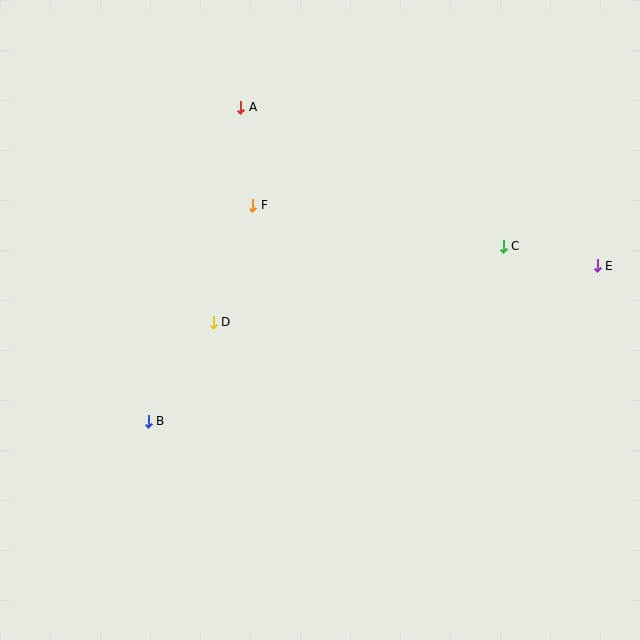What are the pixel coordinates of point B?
Point B is at (148, 421).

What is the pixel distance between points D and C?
The distance between D and C is 300 pixels.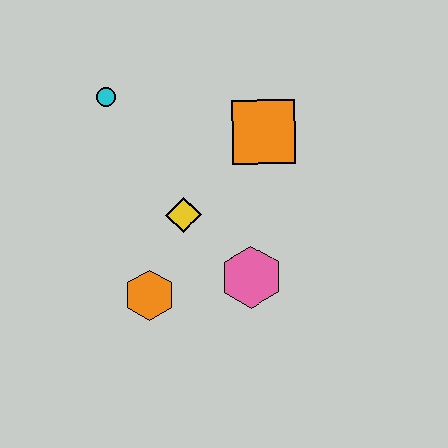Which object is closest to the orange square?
The yellow diamond is closest to the orange square.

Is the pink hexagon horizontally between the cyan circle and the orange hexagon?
No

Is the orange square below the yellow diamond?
No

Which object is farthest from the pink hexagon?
The cyan circle is farthest from the pink hexagon.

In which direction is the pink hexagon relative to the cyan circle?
The pink hexagon is below the cyan circle.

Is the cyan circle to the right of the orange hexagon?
No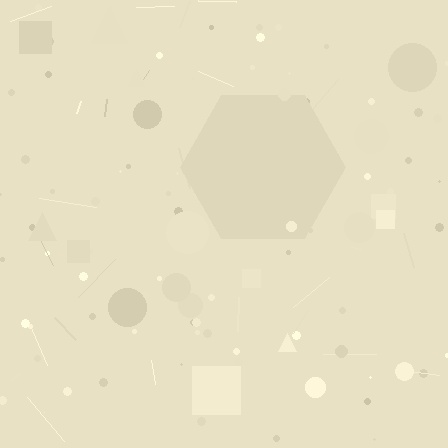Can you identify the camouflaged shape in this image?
The camouflaged shape is a hexagon.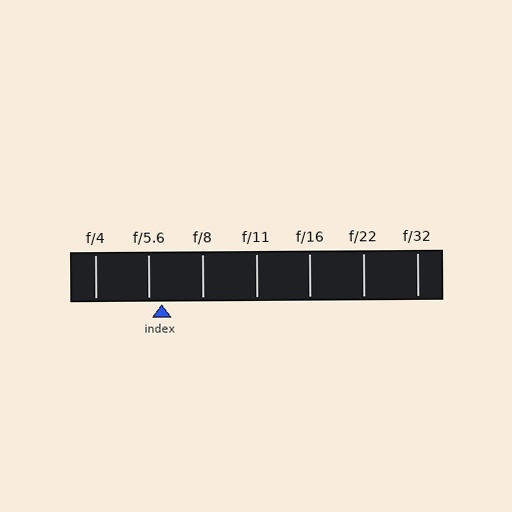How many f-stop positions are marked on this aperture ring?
There are 7 f-stop positions marked.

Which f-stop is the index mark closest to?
The index mark is closest to f/5.6.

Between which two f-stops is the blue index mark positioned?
The index mark is between f/5.6 and f/8.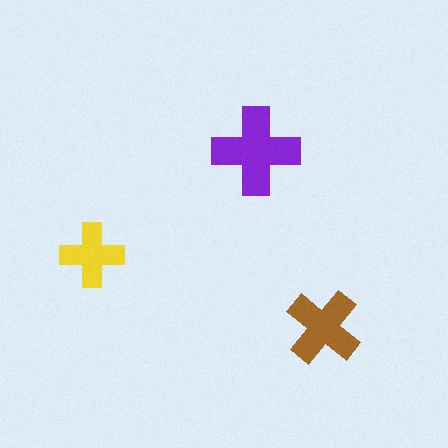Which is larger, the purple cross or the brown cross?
The purple one.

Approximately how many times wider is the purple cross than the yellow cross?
About 1.5 times wider.